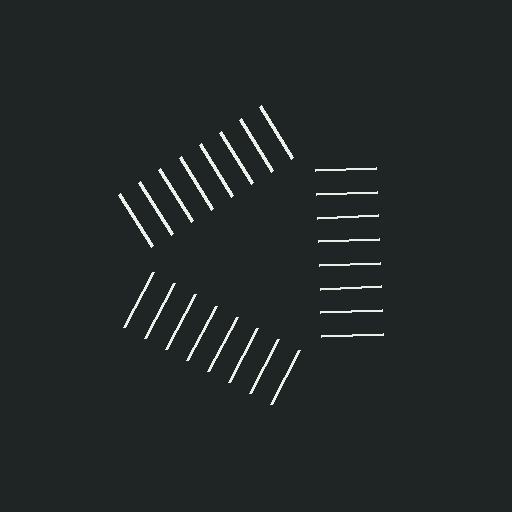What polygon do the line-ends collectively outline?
An illusory triangle — the line segments terminate on its edges but no continuous stroke is drawn.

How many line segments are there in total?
24 — 8 along each of the 3 edges.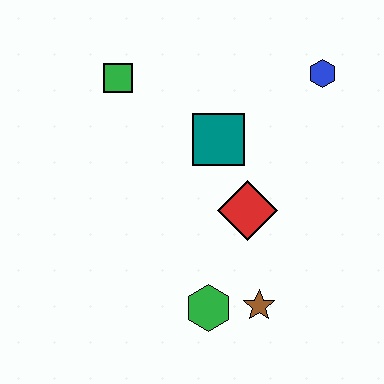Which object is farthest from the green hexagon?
The blue hexagon is farthest from the green hexagon.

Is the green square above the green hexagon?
Yes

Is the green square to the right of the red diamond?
No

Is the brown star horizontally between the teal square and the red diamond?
No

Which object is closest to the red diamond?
The teal square is closest to the red diamond.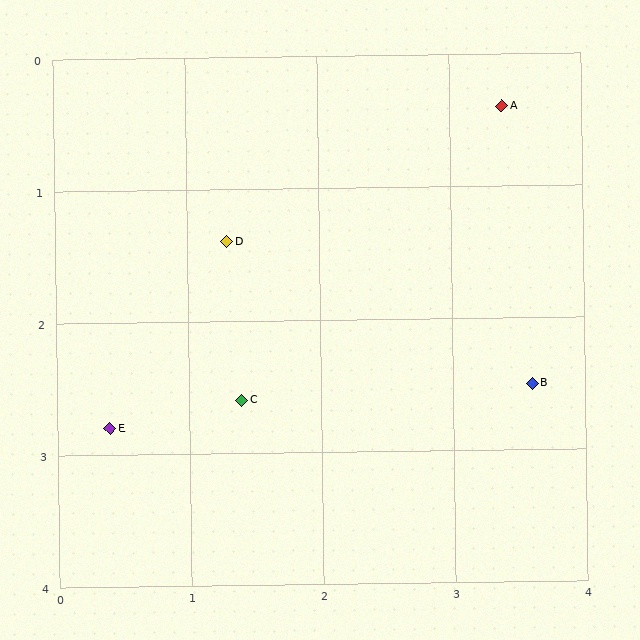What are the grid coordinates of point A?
Point A is at approximately (3.4, 0.4).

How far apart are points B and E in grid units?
Points B and E are about 3.2 grid units apart.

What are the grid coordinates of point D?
Point D is at approximately (1.3, 1.4).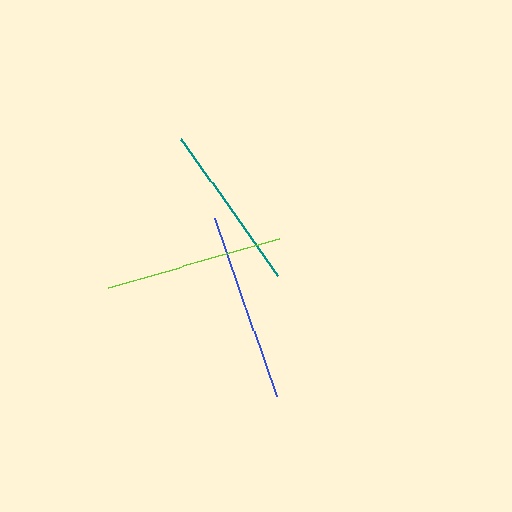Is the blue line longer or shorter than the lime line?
The blue line is longer than the lime line.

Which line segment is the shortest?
The teal line is the shortest at approximately 168 pixels.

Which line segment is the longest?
The blue line is the longest at approximately 189 pixels.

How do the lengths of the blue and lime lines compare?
The blue and lime lines are approximately the same length.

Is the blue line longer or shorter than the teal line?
The blue line is longer than the teal line.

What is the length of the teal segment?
The teal segment is approximately 168 pixels long.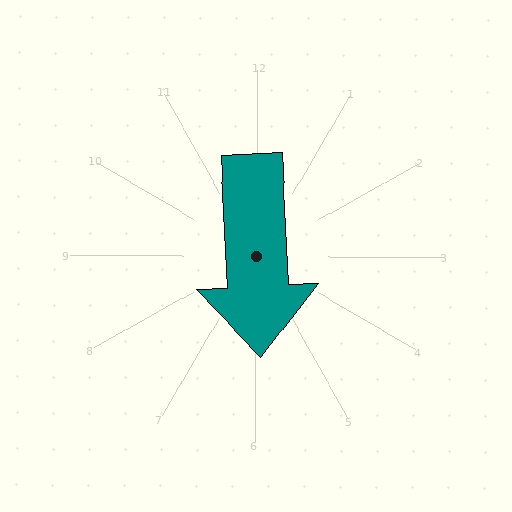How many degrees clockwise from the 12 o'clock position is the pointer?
Approximately 177 degrees.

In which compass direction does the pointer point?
South.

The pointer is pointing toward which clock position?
Roughly 6 o'clock.